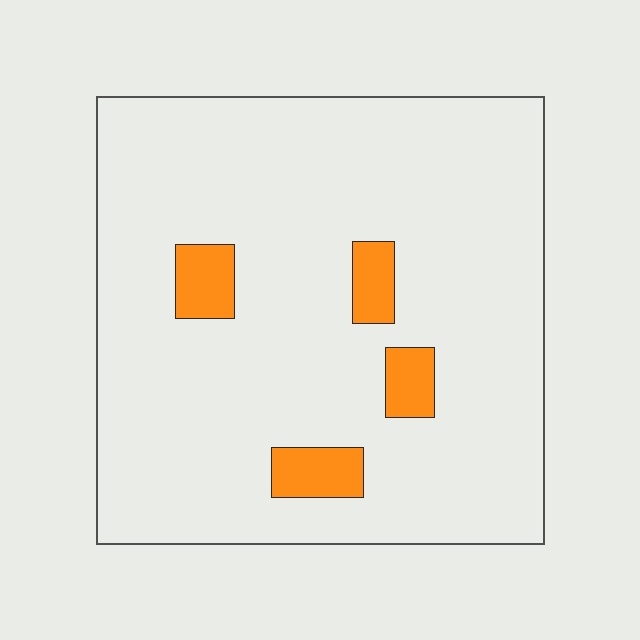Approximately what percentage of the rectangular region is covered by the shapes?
Approximately 10%.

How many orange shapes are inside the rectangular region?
4.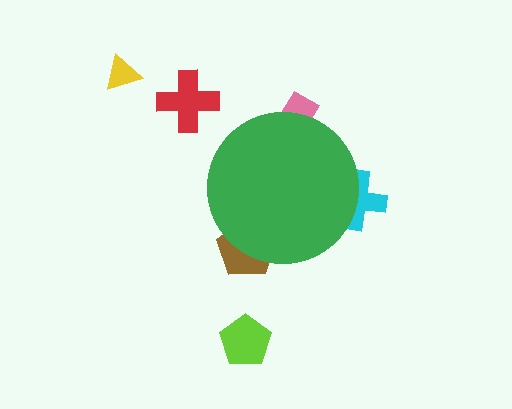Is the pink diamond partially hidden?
Yes, the pink diamond is partially hidden behind the green circle.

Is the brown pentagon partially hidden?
Yes, the brown pentagon is partially hidden behind the green circle.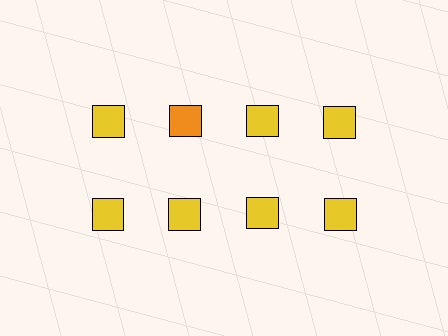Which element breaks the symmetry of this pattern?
The orange square in the top row, second from left column breaks the symmetry. All other shapes are yellow squares.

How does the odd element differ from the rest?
It has a different color: orange instead of yellow.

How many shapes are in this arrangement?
There are 8 shapes arranged in a grid pattern.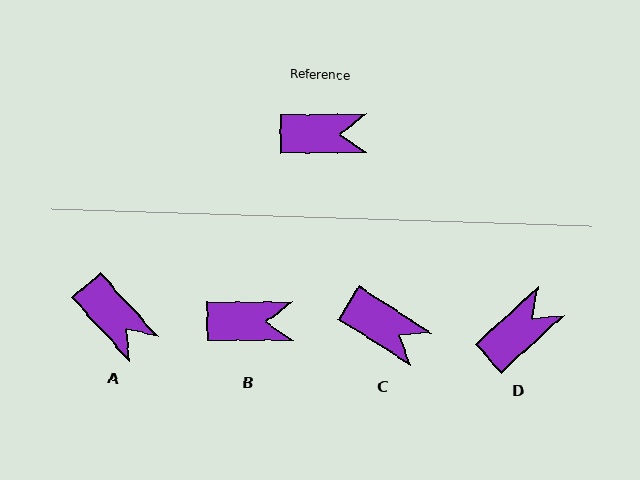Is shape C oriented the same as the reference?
No, it is off by about 33 degrees.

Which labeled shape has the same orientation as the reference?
B.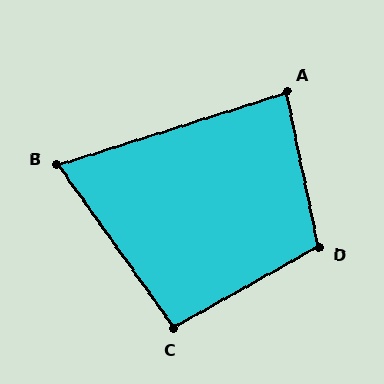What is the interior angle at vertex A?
Approximately 84 degrees (acute).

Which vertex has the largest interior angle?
D, at approximately 108 degrees.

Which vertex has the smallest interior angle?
B, at approximately 72 degrees.